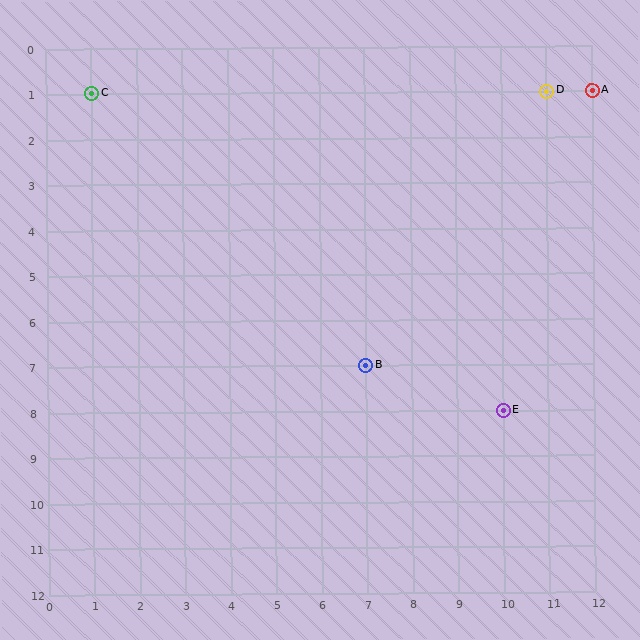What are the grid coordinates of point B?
Point B is at grid coordinates (7, 7).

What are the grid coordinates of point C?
Point C is at grid coordinates (1, 1).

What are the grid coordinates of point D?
Point D is at grid coordinates (11, 1).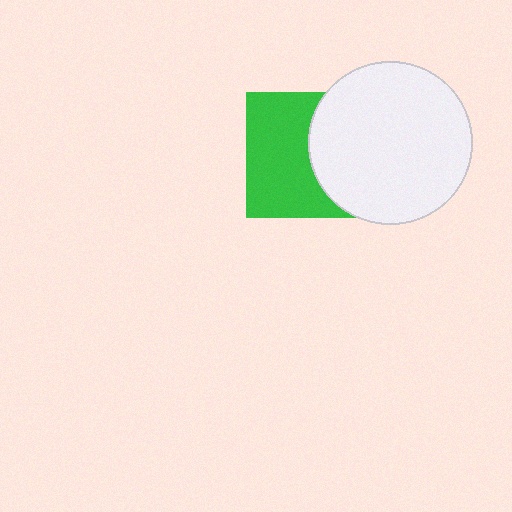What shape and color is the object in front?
The object in front is a white circle.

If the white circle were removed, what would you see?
You would see the complete green square.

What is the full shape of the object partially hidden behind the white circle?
The partially hidden object is a green square.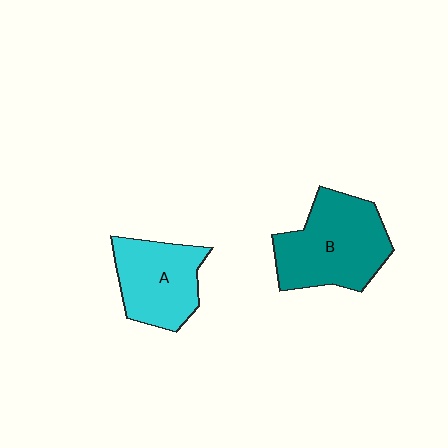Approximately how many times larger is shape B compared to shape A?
Approximately 1.3 times.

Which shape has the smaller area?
Shape A (cyan).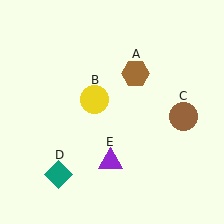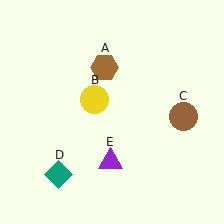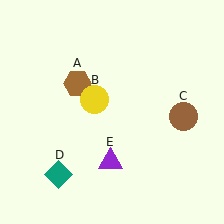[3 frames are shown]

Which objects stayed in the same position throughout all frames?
Yellow circle (object B) and brown circle (object C) and teal diamond (object D) and purple triangle (object E) remained stationary.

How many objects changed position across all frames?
1 object changed position: brown hexagon (object A).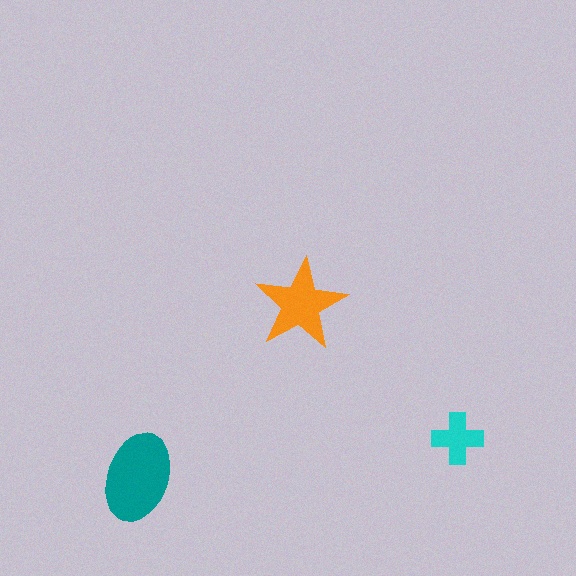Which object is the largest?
The teal ellipse.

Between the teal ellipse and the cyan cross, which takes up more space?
The teal ellipse.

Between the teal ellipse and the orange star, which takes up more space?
The teal ellipse.